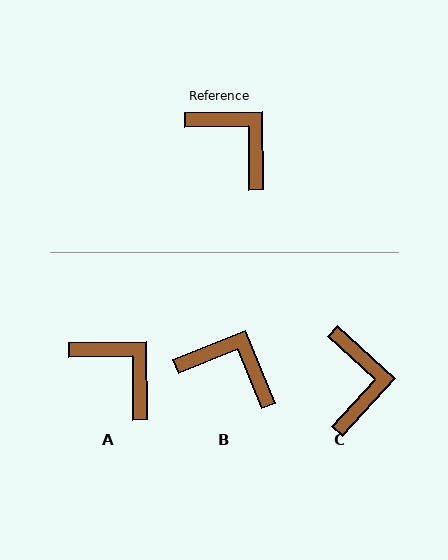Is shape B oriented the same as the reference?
No, it is off by about 21 degrees.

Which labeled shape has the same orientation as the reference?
A.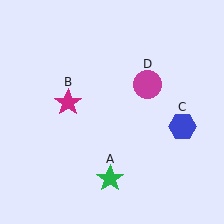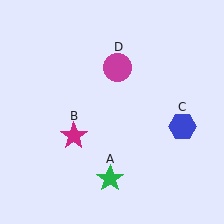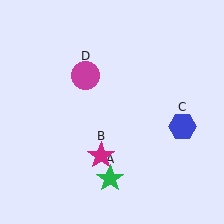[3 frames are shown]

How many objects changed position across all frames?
2 objects changed position: magenta star (object B), magenta circle (object D).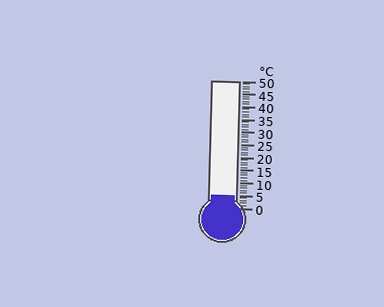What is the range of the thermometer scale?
The thermometer scale ranges from 0°C to 50°C.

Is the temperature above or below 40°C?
The temperature is below 40°C.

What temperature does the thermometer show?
The thermometer shows approximately 5°C.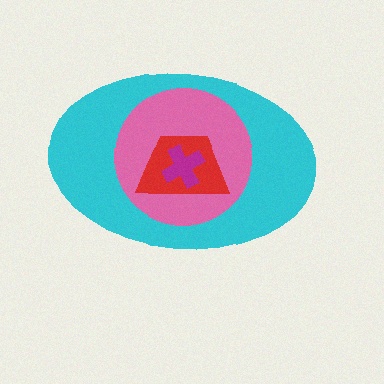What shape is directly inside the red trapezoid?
The magenta cross.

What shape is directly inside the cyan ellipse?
The pink circle.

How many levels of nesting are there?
4.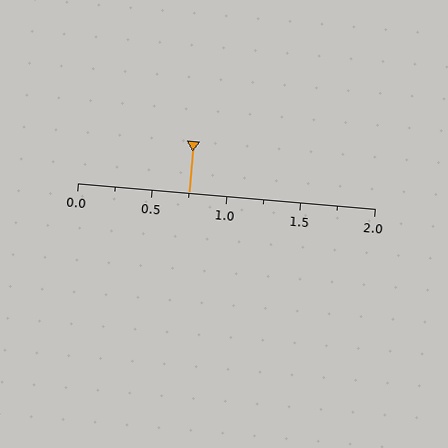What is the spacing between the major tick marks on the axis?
The major ticks are spaced 0.5 apart.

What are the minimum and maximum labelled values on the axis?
The axis runs from 0.0 to 2.0.